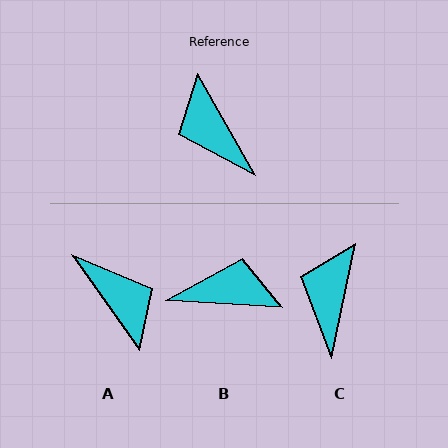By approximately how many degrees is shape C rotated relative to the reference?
Approximately 42 degrees clockwise.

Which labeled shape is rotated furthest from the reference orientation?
A, about 175 degrees away.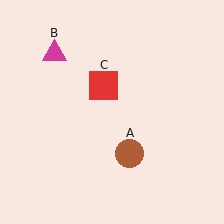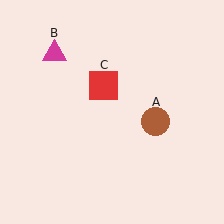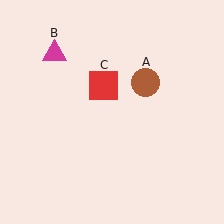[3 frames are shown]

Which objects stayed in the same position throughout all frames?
Magenta triangle (object B) and red square (object C) remained stationary.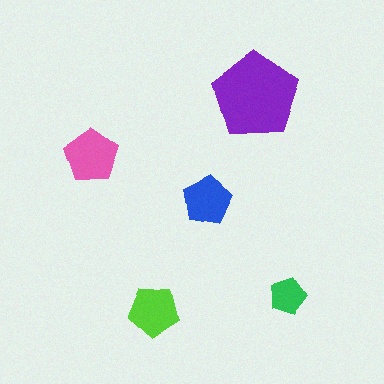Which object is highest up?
The purple pentagon is topmost.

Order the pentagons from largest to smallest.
the purple one, the pink one, the lime one, the blue one, the green one.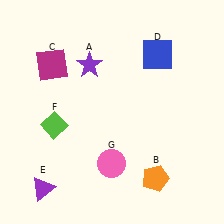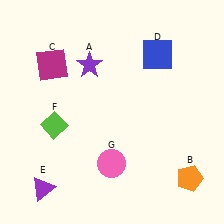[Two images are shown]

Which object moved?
The orange pentagon (B) moved right.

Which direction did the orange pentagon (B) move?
The orange pentagon (B) moved right.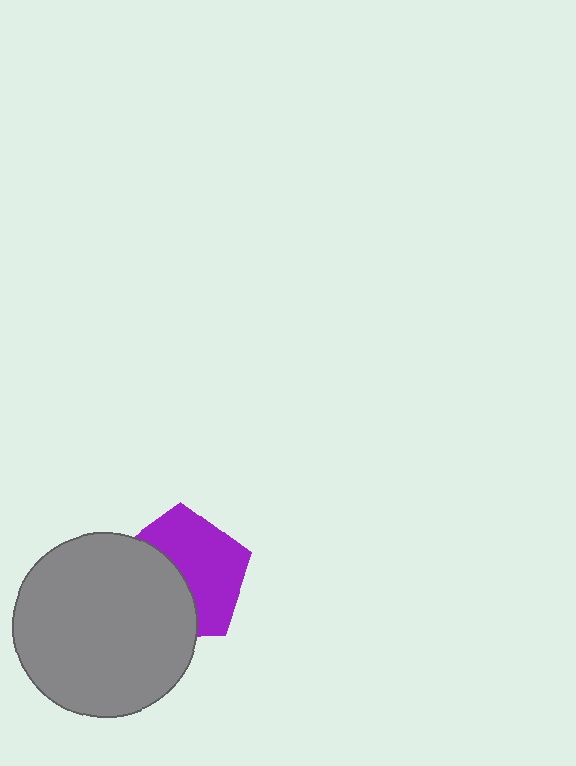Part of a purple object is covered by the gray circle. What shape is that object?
It is a pentagon.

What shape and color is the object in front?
The object in front is a gray circle.